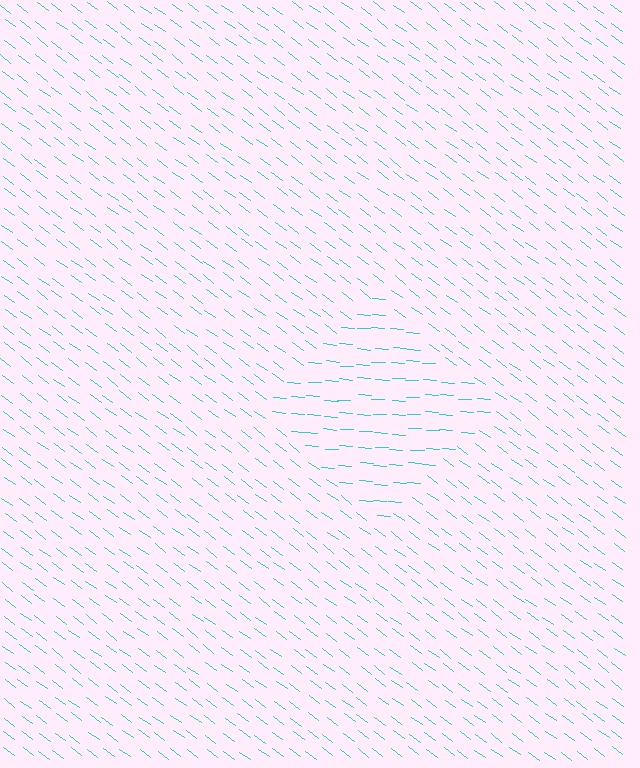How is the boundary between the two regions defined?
The boundary is defined purely by a change in line orientation (approximately 32 degrees difference). All lines are the same color and thickness.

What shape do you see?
I see a diamond.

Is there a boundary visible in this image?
Yes, there is a texture boundary formed by a change in line orientation.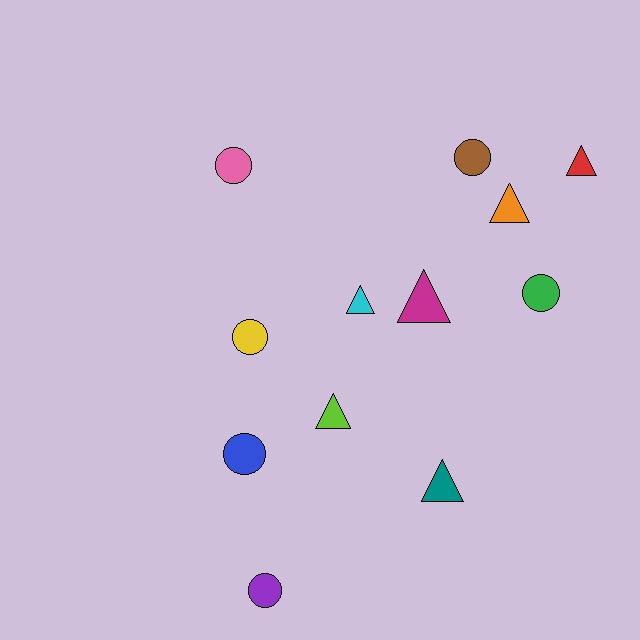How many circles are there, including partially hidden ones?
There are 6 circles.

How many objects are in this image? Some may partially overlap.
There are 12 objects.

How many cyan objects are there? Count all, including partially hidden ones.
There is 1 cyan object.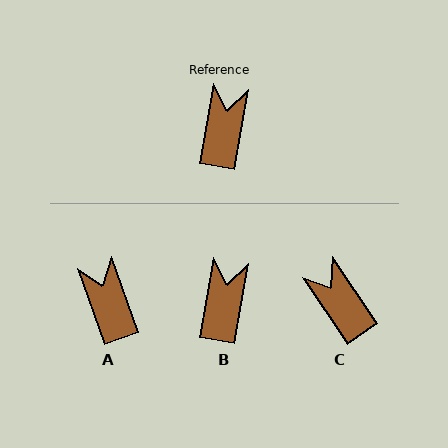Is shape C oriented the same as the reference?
No, it is off by about 44 degrees.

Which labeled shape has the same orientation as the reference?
B.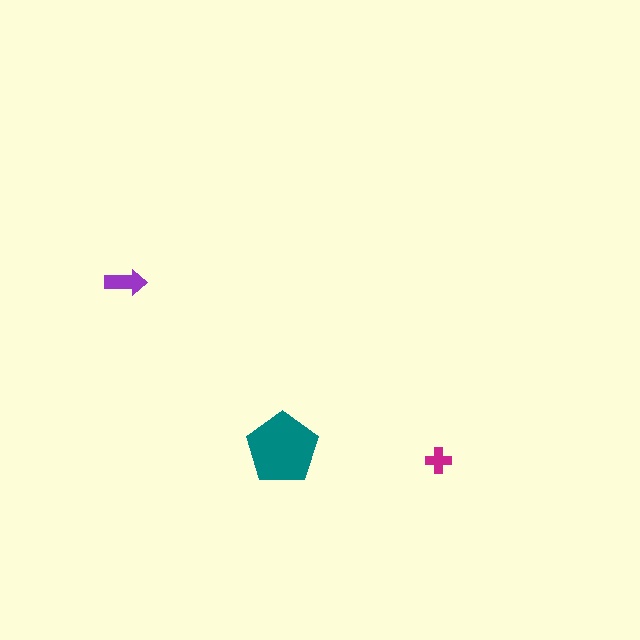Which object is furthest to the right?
The magenta cross is rightmost.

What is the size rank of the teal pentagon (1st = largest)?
1st.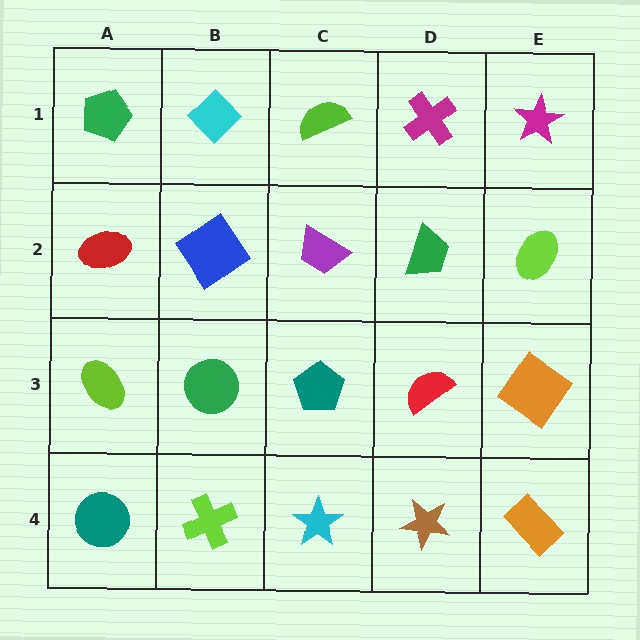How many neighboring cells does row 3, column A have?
3.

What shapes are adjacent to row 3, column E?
A lime ellipse (row 2, column E), an orange rectangle (row 4, column E), a red semicircle (row 3, column D).